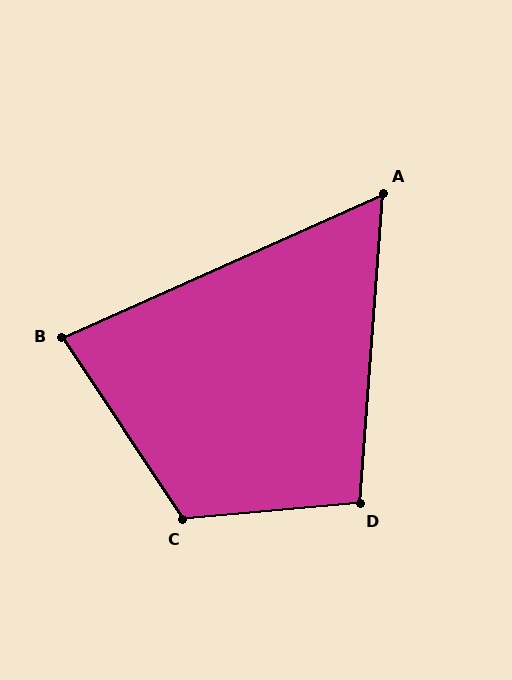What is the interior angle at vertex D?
Approximately 99 degrees (obtuse).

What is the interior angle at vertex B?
Approximately 81 degrees (acute).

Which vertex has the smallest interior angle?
A, at approximately 62 degrees.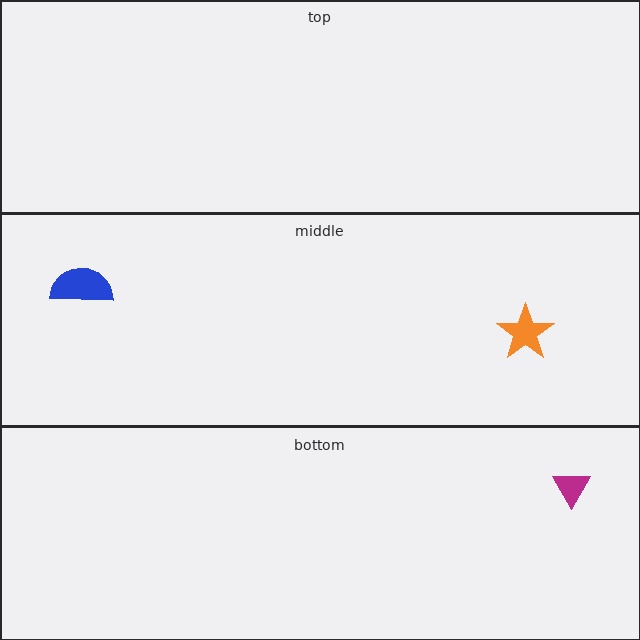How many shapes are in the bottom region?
1.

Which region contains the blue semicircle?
The middle region.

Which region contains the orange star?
The middle region.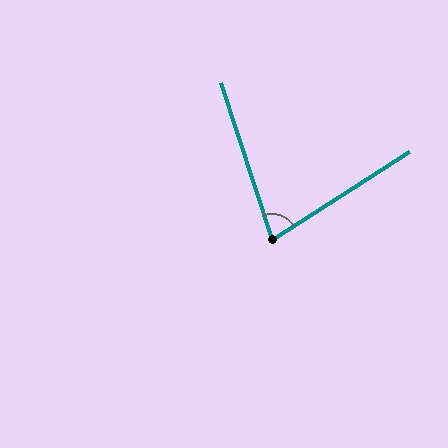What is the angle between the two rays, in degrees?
Approximately 75 degrees.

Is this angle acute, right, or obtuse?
It is acute.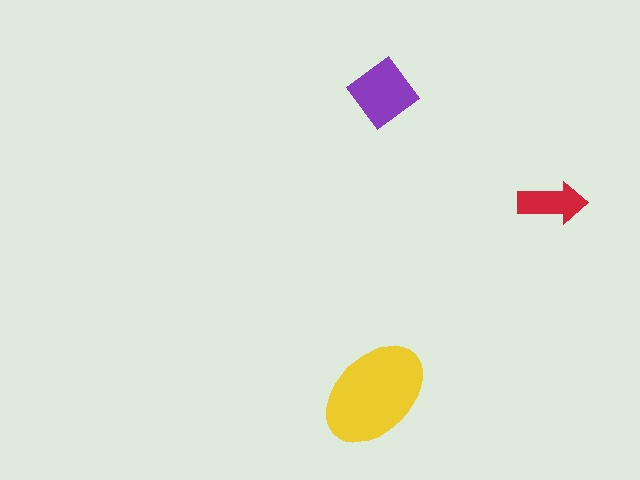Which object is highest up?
The purple diamond is topmost.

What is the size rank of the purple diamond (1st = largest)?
2nd.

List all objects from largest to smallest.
The yellow ellipse, the purple diamond, the red arrow.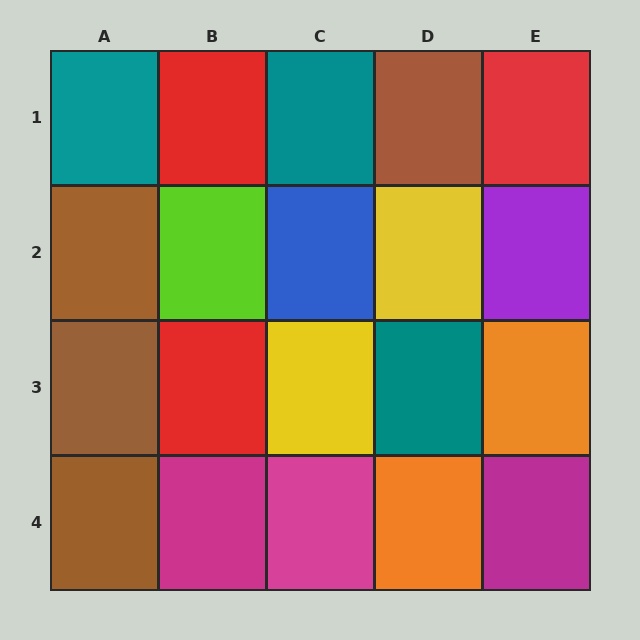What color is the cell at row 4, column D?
Orange.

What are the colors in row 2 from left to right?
Brown, lime, blue, yellow, purple.